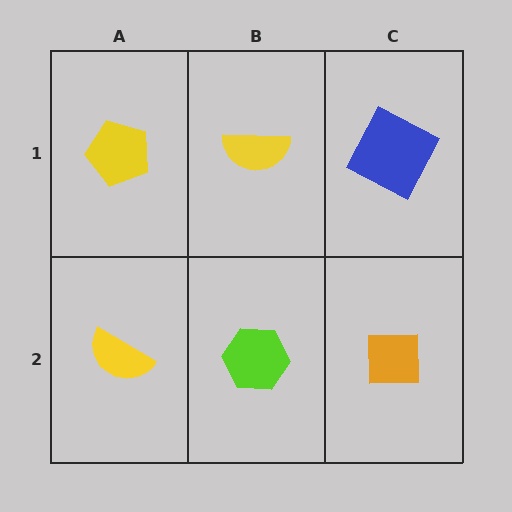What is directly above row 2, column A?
A yellow pentagon.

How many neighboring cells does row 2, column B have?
3.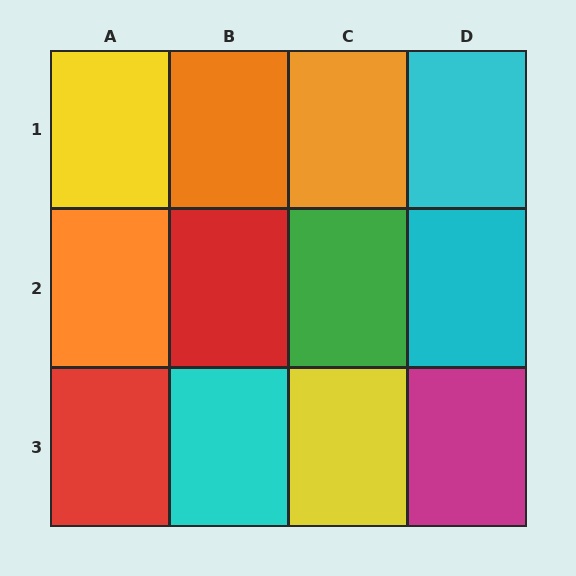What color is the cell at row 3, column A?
Red.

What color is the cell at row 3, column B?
Cyan.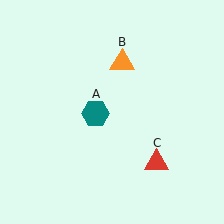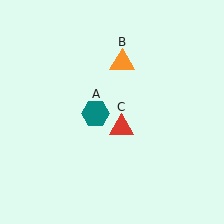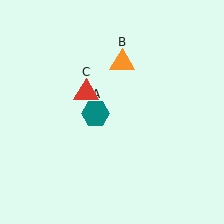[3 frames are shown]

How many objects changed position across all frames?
1 object changed position: red triangle (object C).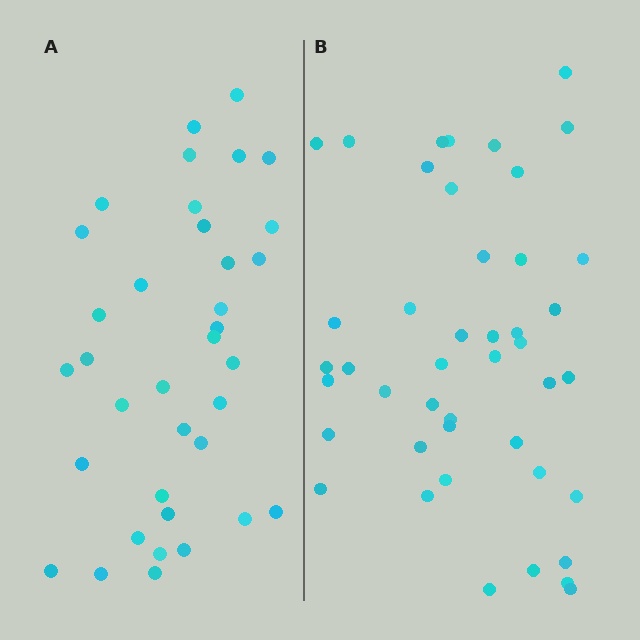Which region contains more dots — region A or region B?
Region B (the right region) has more dots.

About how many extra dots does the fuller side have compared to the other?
Region B has roughly 8 or so more dots than region A.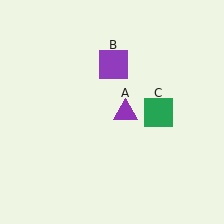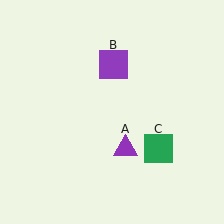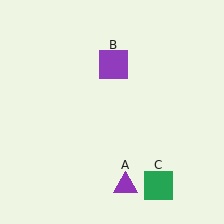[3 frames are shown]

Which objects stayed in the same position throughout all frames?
Purple square (object B) remained stationary.